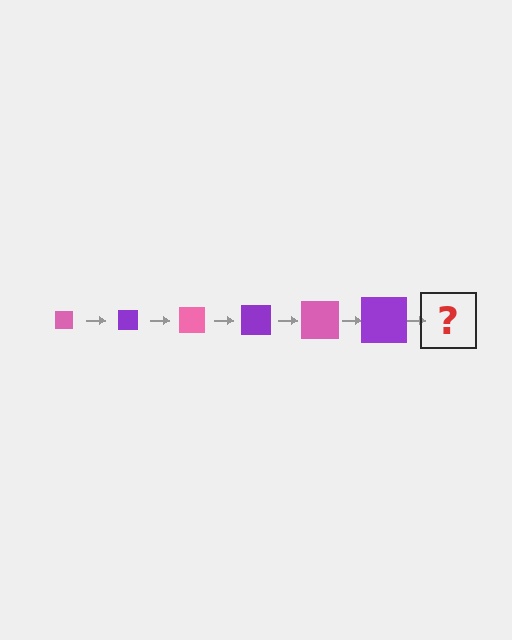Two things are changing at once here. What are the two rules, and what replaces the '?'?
The two rules are that the square grows larger each step and the color cycles through pink and purple. The '?' should be a pink square, larger than the previous one.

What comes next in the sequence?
The next element should be a pink square, larger than the previous one.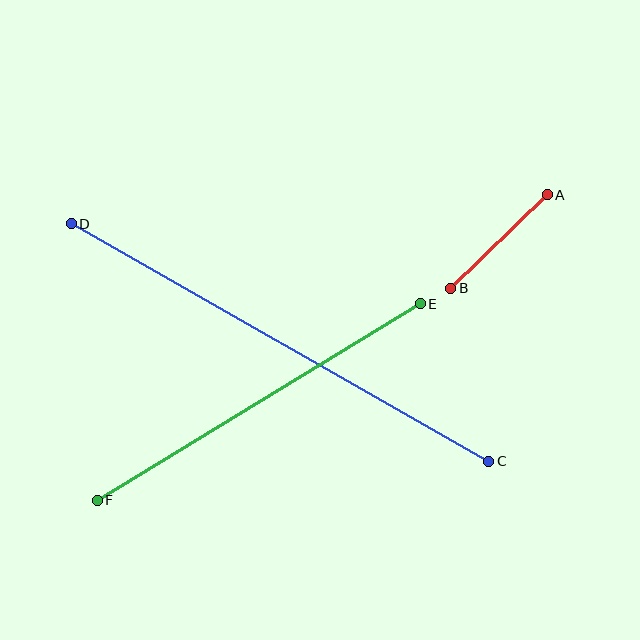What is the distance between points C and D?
The distance is approximately 480 pixels.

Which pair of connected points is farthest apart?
Points C and D are farthest apart.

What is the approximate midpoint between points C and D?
The midpoint is at approximately (280, 343) pixels.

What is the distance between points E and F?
The distance is approximately 378 pixels.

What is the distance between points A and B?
The distance is approximately 134 pixels.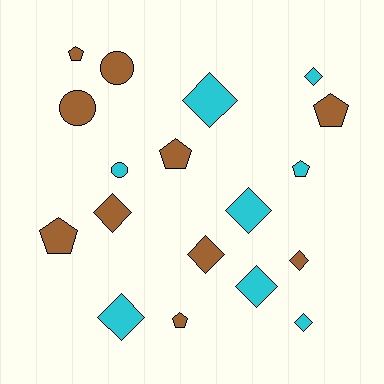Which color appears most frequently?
Brown, with 10 objects.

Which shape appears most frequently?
Diamond, with 9 objects.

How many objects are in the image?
There are 18 objects.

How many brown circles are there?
There are 2 brown circles.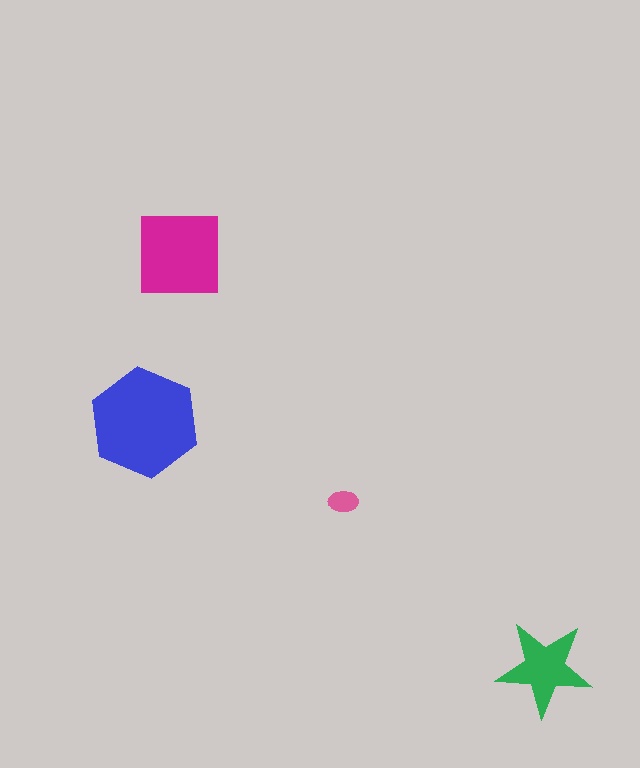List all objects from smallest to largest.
The pink ellipse, the green star, the magenta square, the blue hexagon.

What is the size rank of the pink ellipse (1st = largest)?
4th.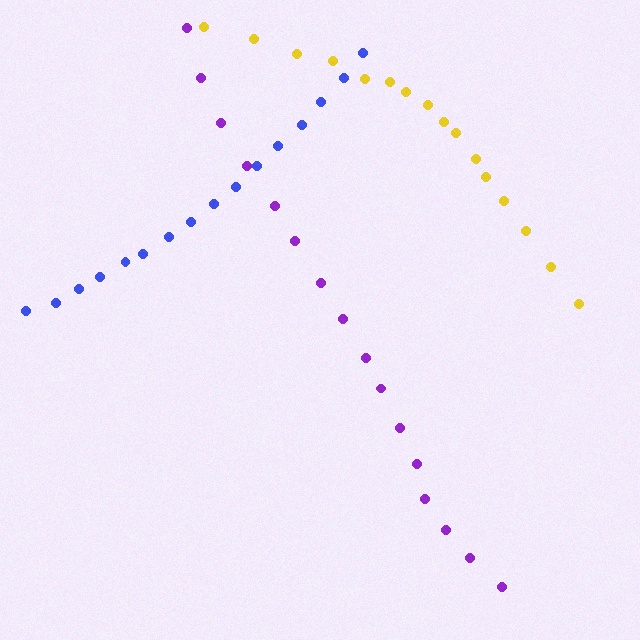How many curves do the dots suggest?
There are 3 distinct paths.